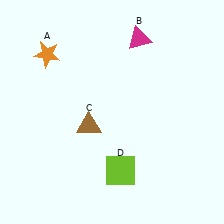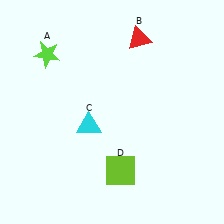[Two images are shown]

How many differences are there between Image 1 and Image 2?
There are 3 differences between the two images.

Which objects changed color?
A changed from orange to lime. B changed from magenta to red. C changed from brown to cyan.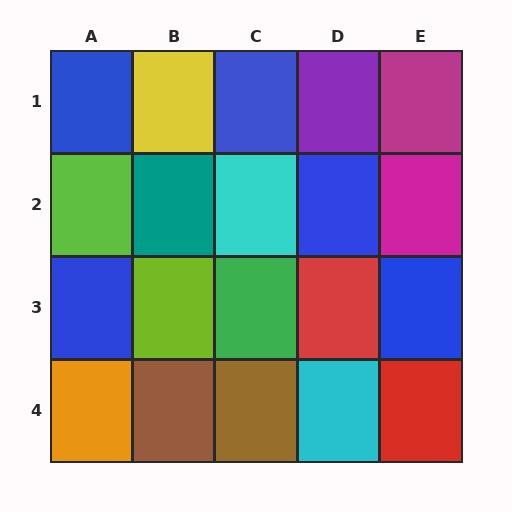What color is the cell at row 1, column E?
Magenta.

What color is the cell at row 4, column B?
Brown.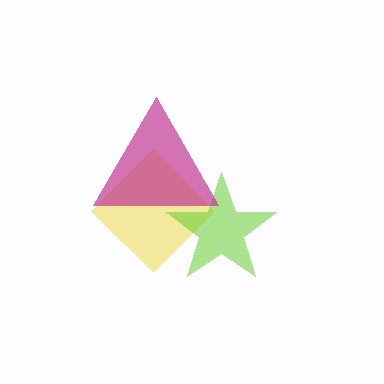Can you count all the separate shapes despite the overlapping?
Yes, there are 3 separate shapes.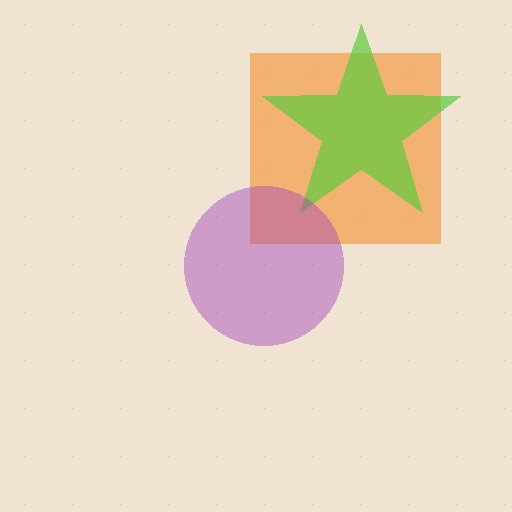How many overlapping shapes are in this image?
There are 3 overlapping shapes in the image.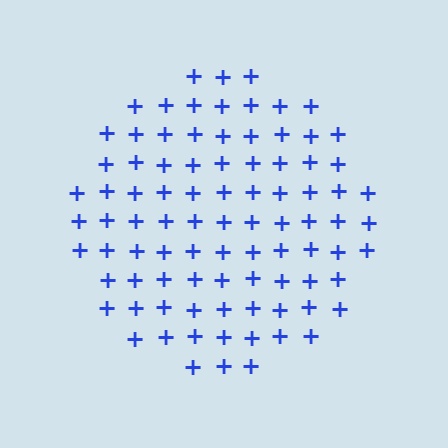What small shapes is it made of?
It is made of small plus signs.